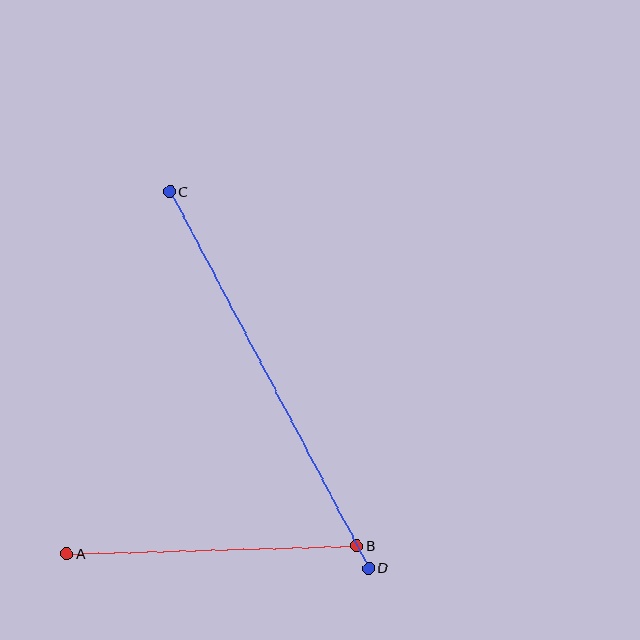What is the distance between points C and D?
The distance is approximately 426 pixels.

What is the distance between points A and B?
The distance is approximately 290 pixels.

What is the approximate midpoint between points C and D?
The midpoint is at approximately (269, 380) pixels.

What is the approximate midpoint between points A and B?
The midpoint is at approximately (212, 550) pixels.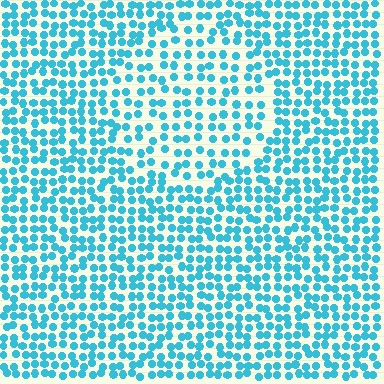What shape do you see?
I see a circle.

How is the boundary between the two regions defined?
The boundary is defined by a change in element density (approximately 1.5x ratio). All elements are the same color, size, and shape.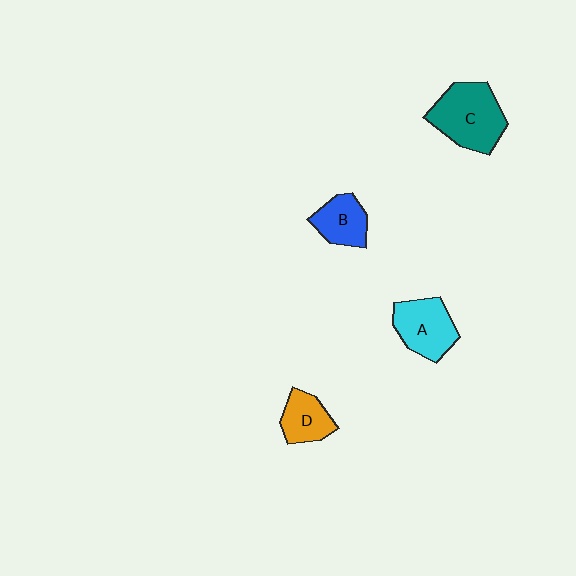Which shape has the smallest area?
Shape D (orange).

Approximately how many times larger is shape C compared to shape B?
Approximately 1.8 times.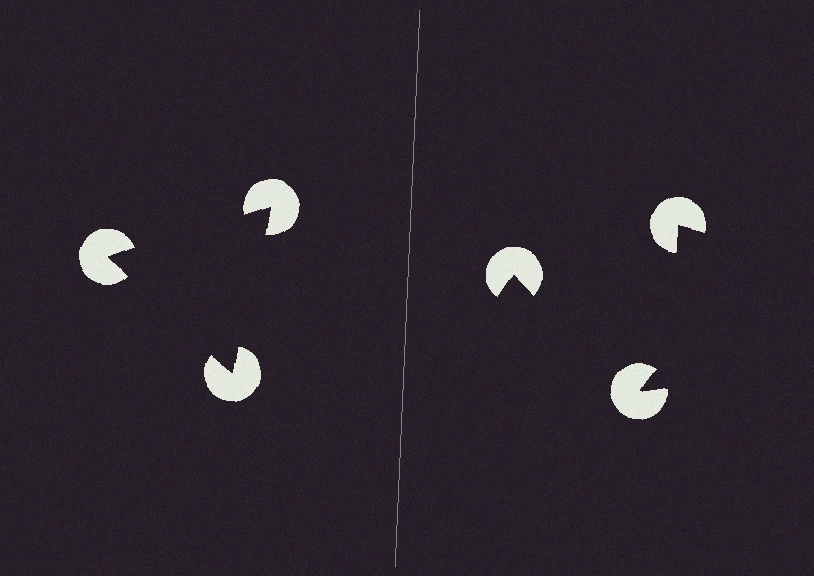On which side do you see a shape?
An illusory triangle appears on the left side. On the right side the wedge cuts are rotated, so no coherent shape forms.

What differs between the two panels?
The pac-man discs are positioned identically on both sides; only the wedge orientations differ. On the left they align to a triangle; on the right they are misaligned.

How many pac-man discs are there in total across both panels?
6 — 3 on each side.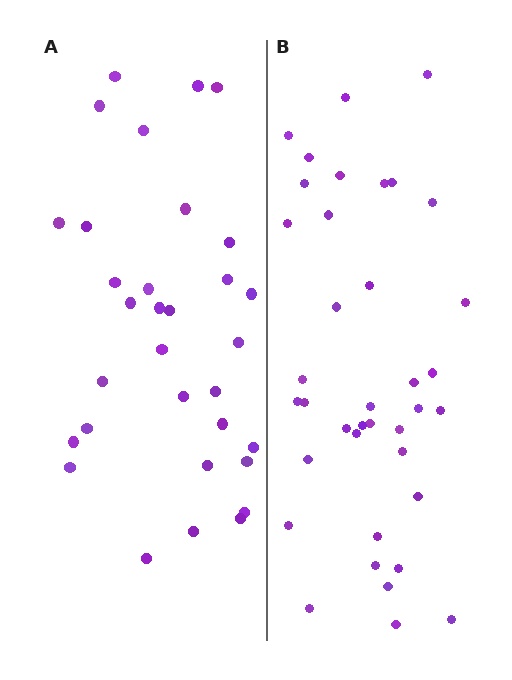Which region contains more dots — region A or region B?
Region B (the right region) has more dots.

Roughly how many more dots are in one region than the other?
Region B has about 6 more dots than region A.